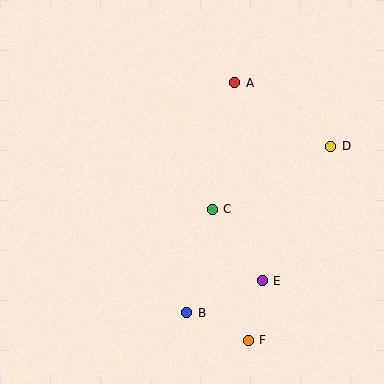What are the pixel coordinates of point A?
Point A is at (235, 83).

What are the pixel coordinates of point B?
Point B is at (187, 313).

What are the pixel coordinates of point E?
Point E is at (262, 281).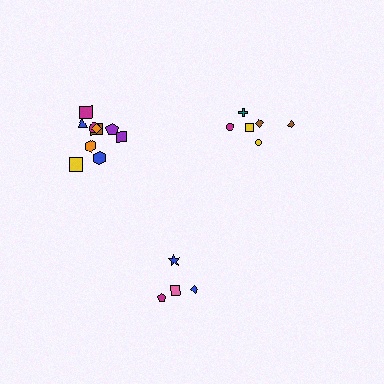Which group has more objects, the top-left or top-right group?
The top-left group.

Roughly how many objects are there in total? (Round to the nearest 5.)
Roughly 20 objects in total.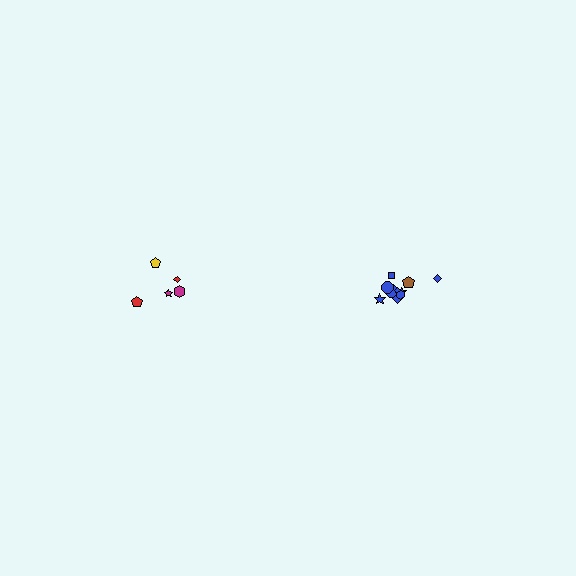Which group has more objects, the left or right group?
The right group.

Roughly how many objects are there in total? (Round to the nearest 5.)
Roughly 15 objects in total.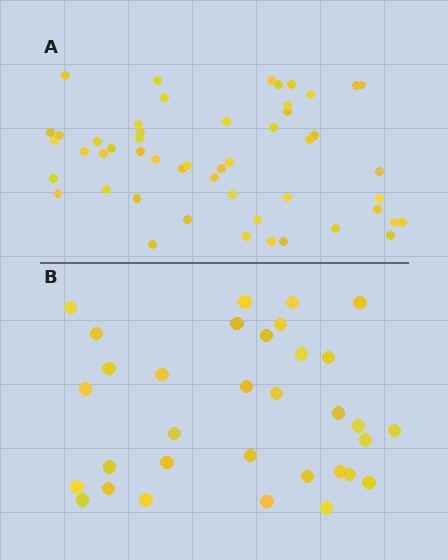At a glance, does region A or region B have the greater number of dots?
Region A (the top region) has more dots.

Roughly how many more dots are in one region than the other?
Region A has approximately 20 more dots than region B.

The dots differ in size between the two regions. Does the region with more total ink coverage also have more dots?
No. Region B has more total ink coverage because its dots are larger, but region A actually contains more individual dots. Total area can be misleading — the number of items is what matters here.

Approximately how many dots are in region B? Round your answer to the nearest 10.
About 30 dots. (The exact count is 33, which rounds to 30.)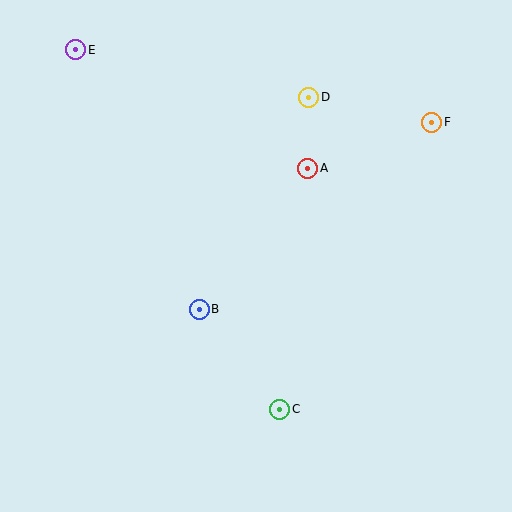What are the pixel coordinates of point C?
Point C is at (280, 409).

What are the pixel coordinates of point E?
Point E is at (76, 50).